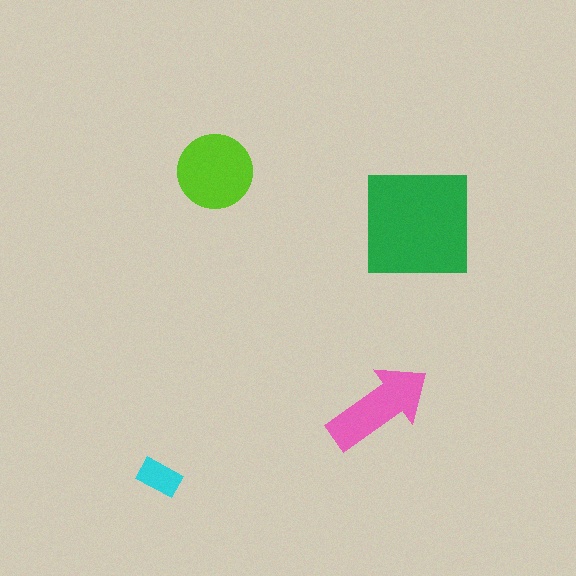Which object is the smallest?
The cyan rectangle.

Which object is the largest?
The green square.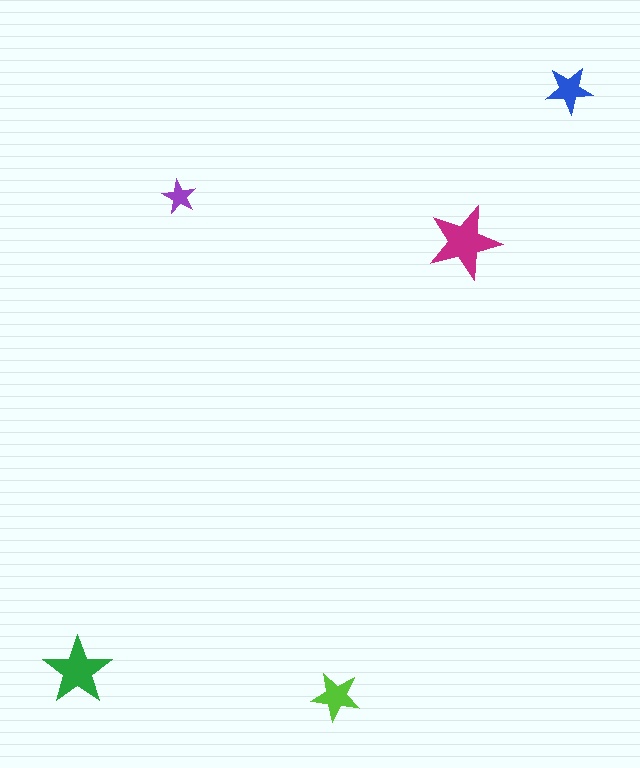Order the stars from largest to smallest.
the magenta one, the green one, the lime one, the blue one, the purple one.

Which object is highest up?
The blue star is topmost.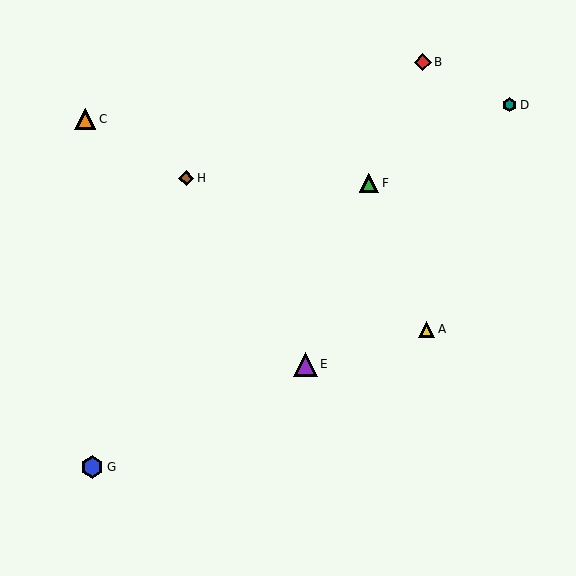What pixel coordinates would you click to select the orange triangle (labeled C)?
Click at (85, 119) to select the orange triangle C.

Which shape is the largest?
The purple triangle (labeled E) is the largest.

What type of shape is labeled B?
Shape B is a red diamond.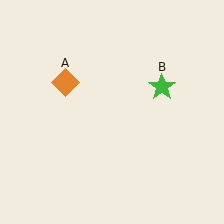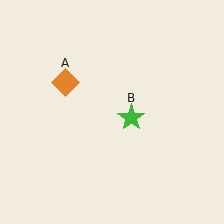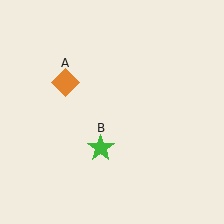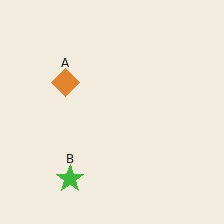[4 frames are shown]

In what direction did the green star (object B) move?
The green star (object B) moved down and to the left.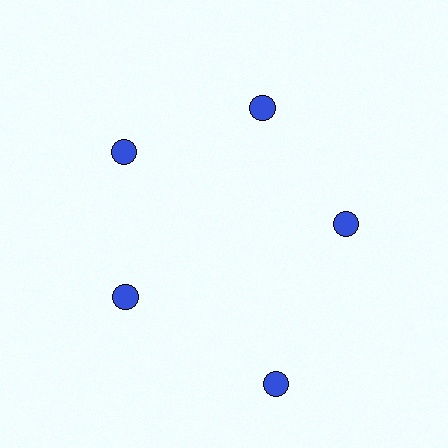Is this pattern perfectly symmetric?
No. The 5 blue circles are arranged in a ring, but one element near the 5 o'clock position is pushed outward from the center, breaking the 5-fold rotational symmetry.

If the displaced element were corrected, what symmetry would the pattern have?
It would have 5-fold rotational symmetry — the pattern would map onto itself every 72 degrees.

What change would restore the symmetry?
The symmetry would be restored by moving it inward, back onto the ring so that all 5 circles sit at equal angles and equal distance from the center.